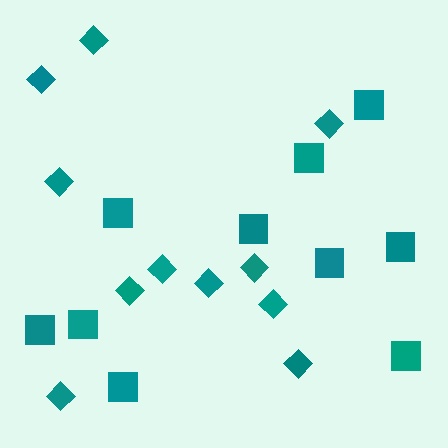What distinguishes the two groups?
There are 2 groups: one group of squares (10) and one group of diamonds (11).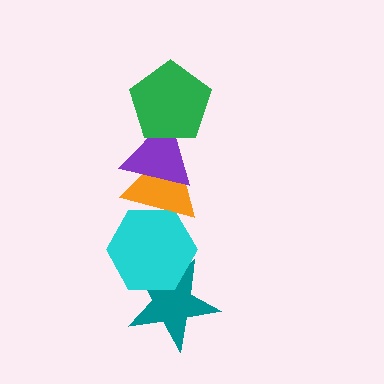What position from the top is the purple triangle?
The purple triangle is 2nd from the top.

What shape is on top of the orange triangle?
The purple triangle is on top of the orange triangle.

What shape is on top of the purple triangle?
The green pentagon is on top of the purple triangle.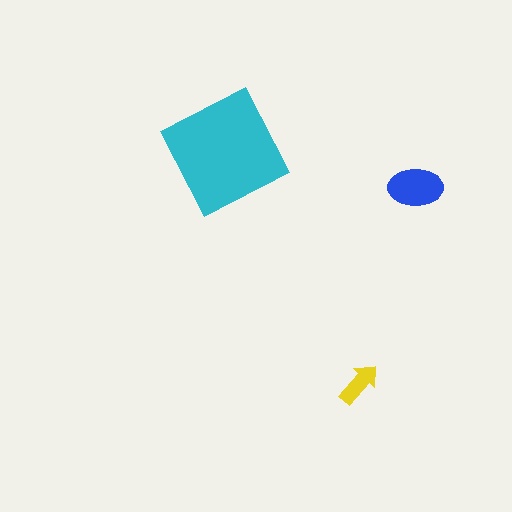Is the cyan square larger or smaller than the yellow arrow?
Larger.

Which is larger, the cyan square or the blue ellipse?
The cyan square.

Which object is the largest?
The cyan square.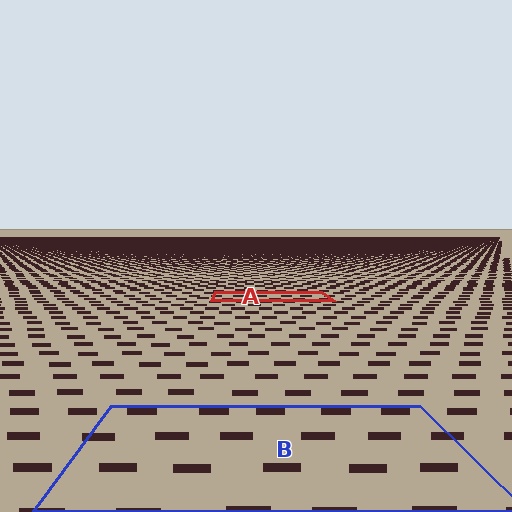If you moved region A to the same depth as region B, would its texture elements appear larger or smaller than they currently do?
They would appear larger. At a closer depth, the same texture elements are projected at a bigger on-screen size.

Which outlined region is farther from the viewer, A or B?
Region A is farther from the viewer — the texture elements inside it appear smaller and more densely packed.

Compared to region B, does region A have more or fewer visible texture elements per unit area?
Region A has more texture elements per unit area — they are packed more densely because it is farther away.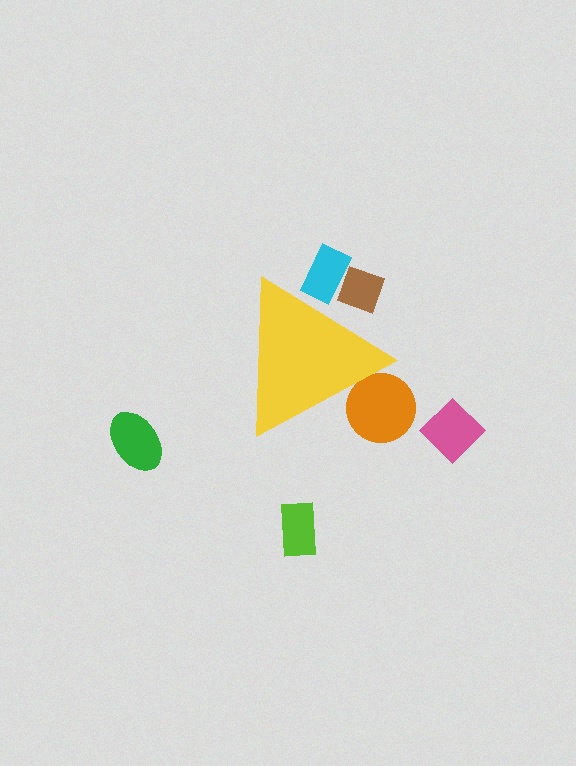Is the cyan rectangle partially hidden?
Yes, the cyan rectangle is partially hidden behind the yellow triangle.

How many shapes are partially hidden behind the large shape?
3 shapes are partially hidden.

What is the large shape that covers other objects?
A yellow triangle.